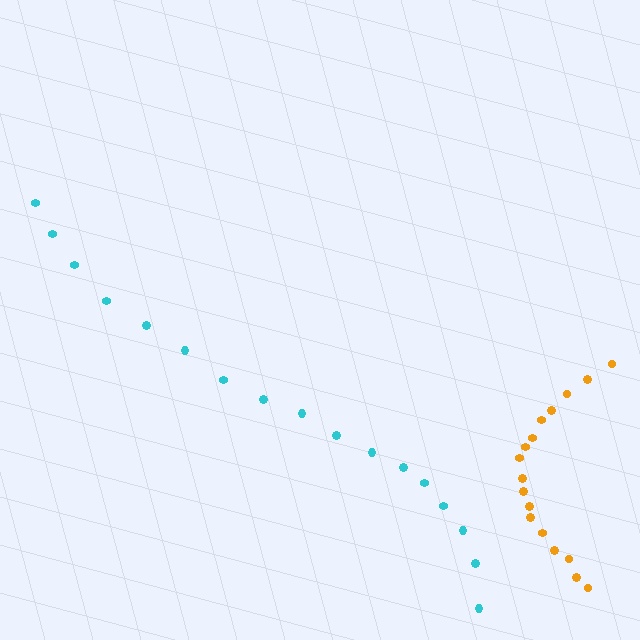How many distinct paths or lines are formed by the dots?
There are 2 distinct paths.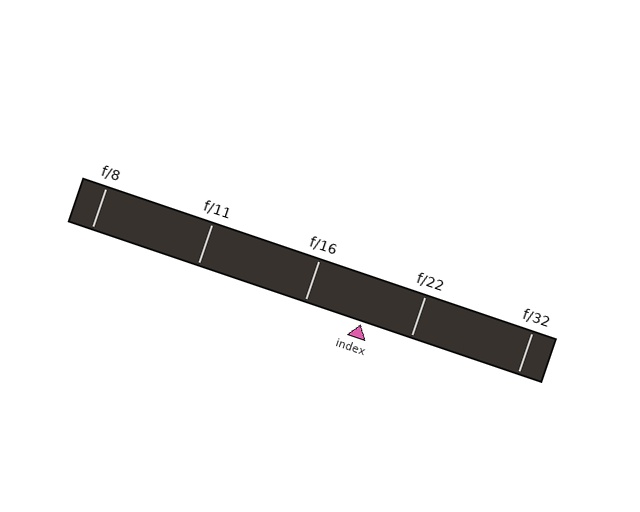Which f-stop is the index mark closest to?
The index mark is closest to f/22.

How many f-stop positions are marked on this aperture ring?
There are 5 f-stop positions marked.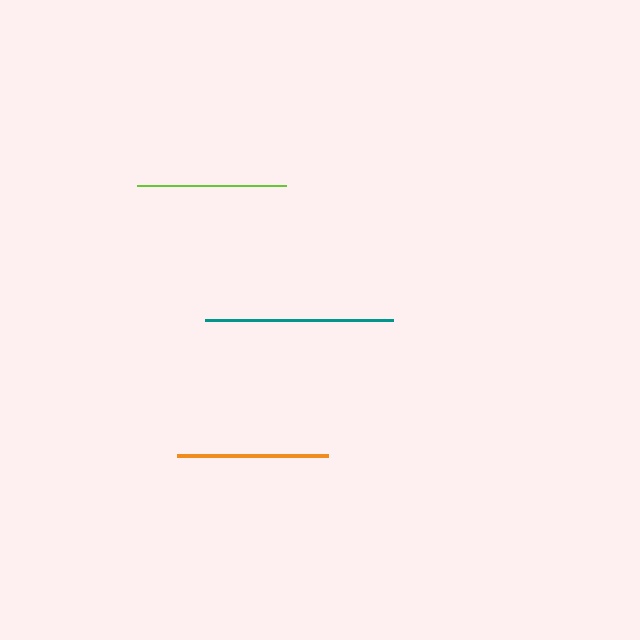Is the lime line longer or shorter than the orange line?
The orange line is longer than the lime line.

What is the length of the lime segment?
The lime segment is approximately 149 pixels long.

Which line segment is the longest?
The teal line is the longest at approximately 188 pixels.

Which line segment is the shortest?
The lime line is the shortest at approximately 149 pixels.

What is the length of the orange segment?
The orange segment is approximately 151 pixels long.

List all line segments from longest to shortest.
From longest to shortest: teal, orange, lime.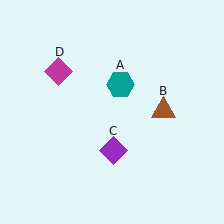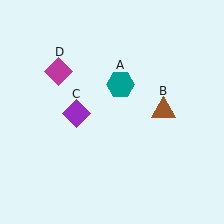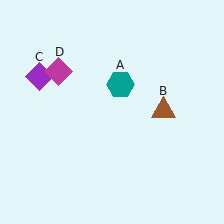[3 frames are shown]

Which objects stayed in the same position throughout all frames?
Teal hexagon (object A) and brown triangle (object B) and magenta diamond (object D) remained stationary.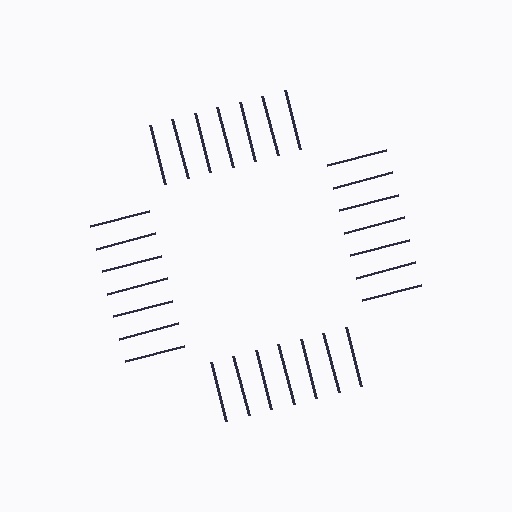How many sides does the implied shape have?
4 sides — the line-ends trace a square.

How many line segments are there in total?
28 — 7 along each of the 4 edges.